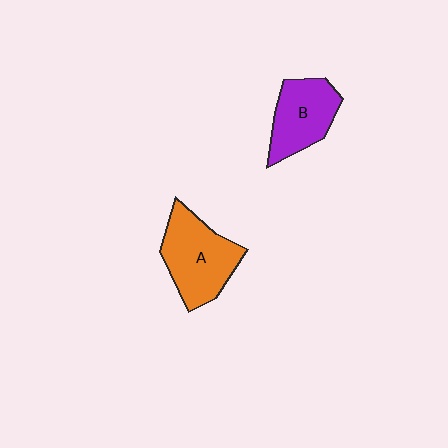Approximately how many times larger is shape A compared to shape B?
Approximately 1.3 times.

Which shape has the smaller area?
Shape B (purple).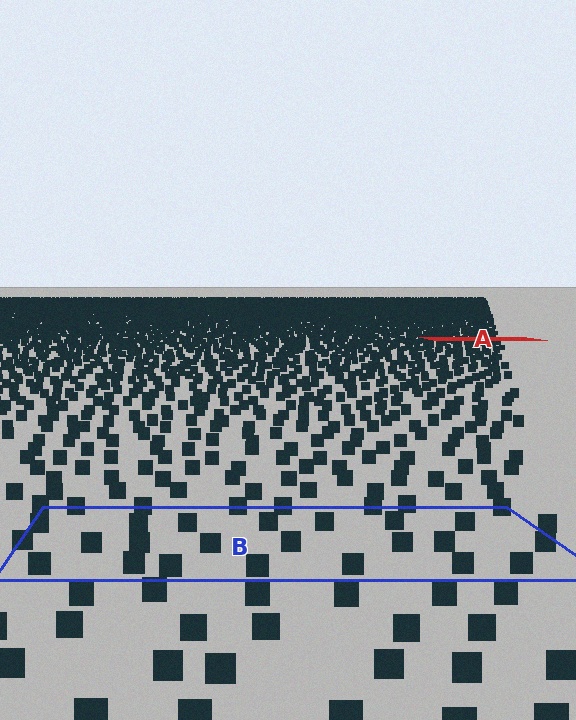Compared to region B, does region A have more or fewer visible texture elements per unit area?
Region A has more texture elements per unit area — they are packed more densely because it is farther away.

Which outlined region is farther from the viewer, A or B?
Region A is farther from the viewer — the texture elements inside it appear smaller and more densely packed.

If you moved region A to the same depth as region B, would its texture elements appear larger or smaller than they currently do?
They would appear larger. At a closer depth, the same texture elements are projected at a bigger on-screen size.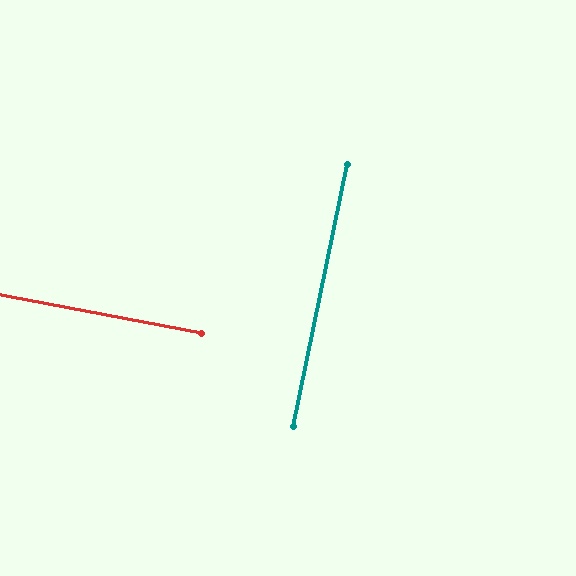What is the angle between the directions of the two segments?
Approximately 89 degrees.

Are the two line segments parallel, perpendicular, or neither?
Perpendicular — they meet at approximately 89°.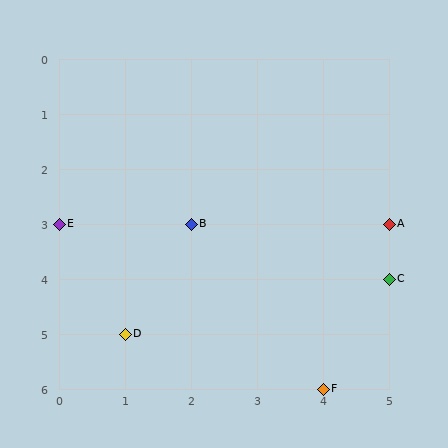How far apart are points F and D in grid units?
Points F and D are 3 columns and 1 row apart (about 3.2 grid units diagonally).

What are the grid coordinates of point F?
Point F is at grid coordinates (4, 6).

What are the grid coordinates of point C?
Point C is at grid coordinates (5, 4).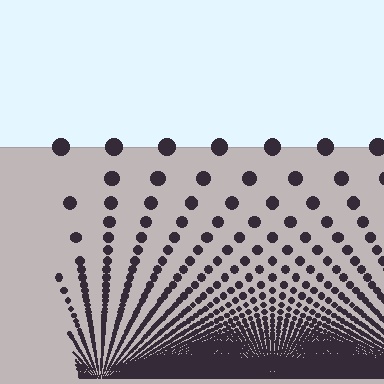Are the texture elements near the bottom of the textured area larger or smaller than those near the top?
Smaller. The gradient is inverted — elements near the bottom are smaller and denser.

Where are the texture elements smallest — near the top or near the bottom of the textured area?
Near the bottom.